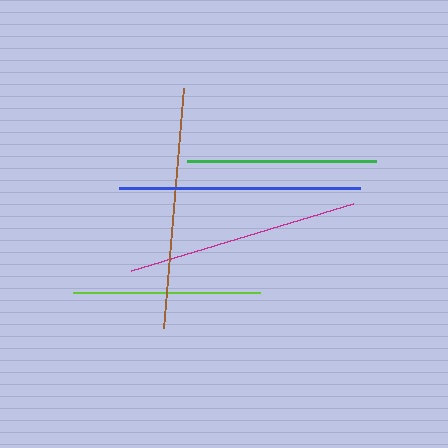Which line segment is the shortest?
The lime line is the shortest at approximately 186 pixels.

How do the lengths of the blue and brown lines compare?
The blue and brown lines are approximately the same length.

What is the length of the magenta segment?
The magenta segment is approximately 232 pixels long.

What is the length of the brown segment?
The brown segment is approximately 241 pixels long.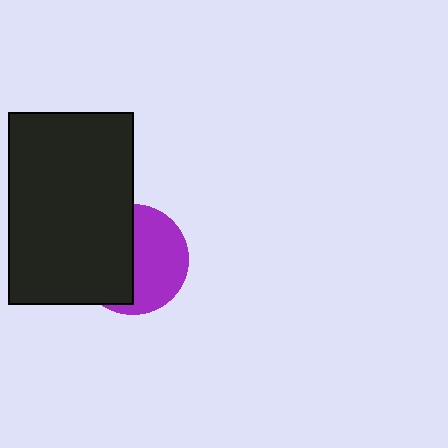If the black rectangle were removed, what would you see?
You would see the complete purple circle.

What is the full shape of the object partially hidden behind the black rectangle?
The partially hidden object is a purple circle.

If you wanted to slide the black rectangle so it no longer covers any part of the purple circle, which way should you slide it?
Slide it left — that is the most direct way to separate the two shapes.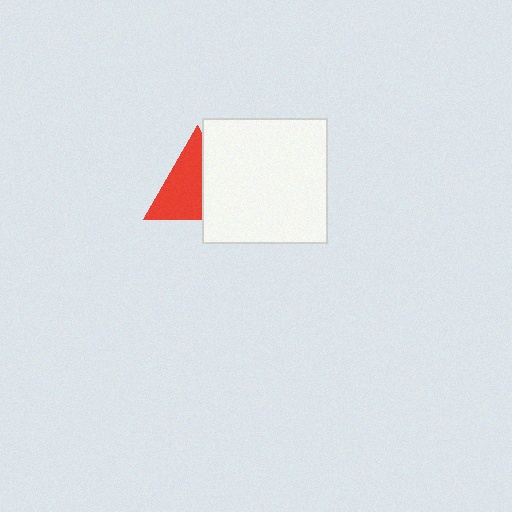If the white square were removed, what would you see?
You would see the complete red triangle.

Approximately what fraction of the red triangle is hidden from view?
Roughly 43% of the red triangle is hidden behind the white square.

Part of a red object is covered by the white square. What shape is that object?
It is a triangle.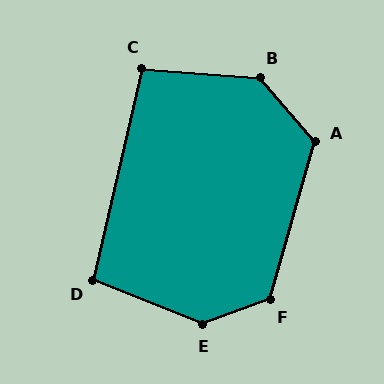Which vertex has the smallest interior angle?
C, at approximately 99 degrees.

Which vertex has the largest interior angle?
E, at approximately 138 degrees.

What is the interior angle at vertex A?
Approximately 123 degrees (obtuse).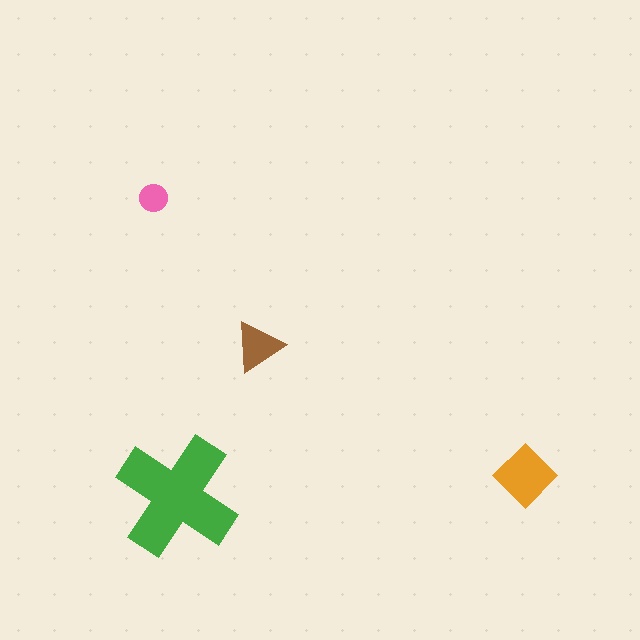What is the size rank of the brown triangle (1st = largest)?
3rd.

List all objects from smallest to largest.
The pink circle, the brown triangle, the orange diamond, the green cross.